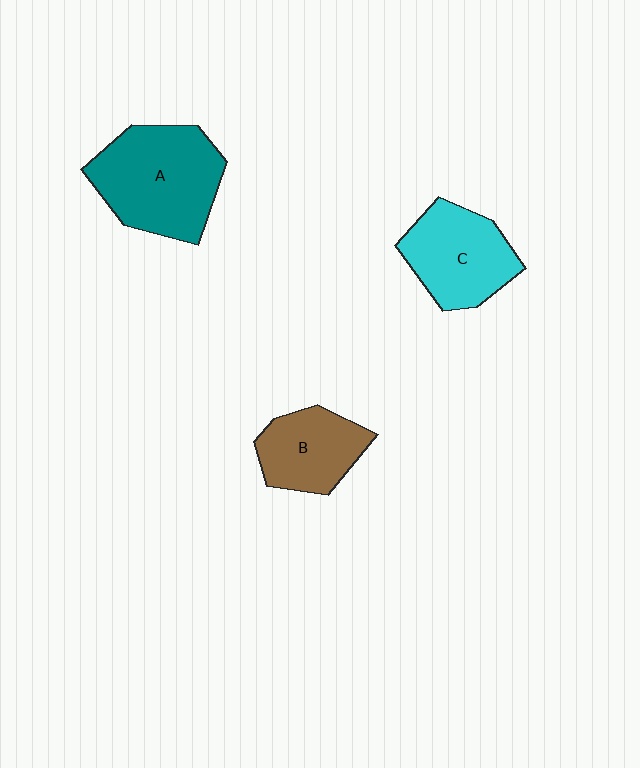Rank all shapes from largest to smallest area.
From largest to smallest: A (teal), C (cyan), B (brown).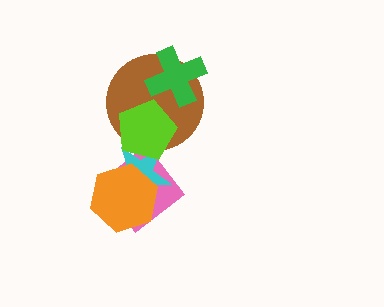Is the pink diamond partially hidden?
Yes, it is partially covered by another shape.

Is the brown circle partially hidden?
Yes, it is partially covered by another shape.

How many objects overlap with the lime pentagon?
2 objects overlap with the lime pentagon.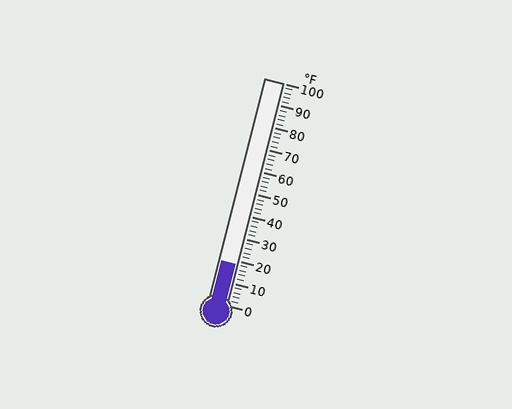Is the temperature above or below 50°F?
The temperature is below 50°F.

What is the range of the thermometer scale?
The thermometer scale ranges from 0°F to 100°F.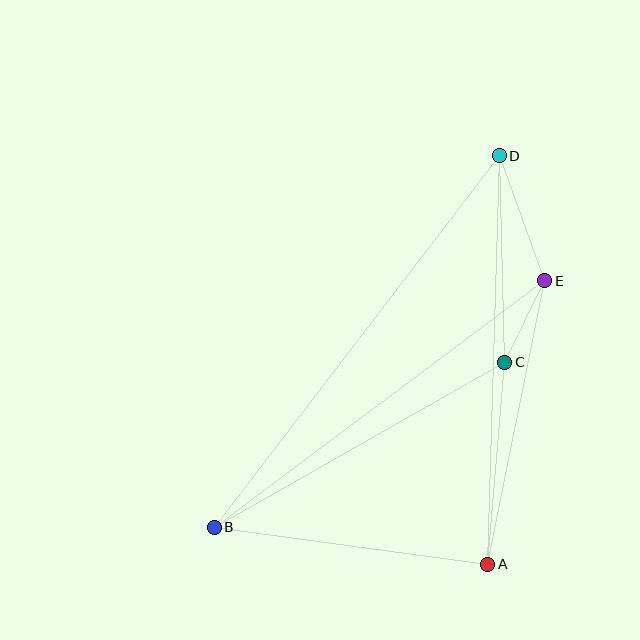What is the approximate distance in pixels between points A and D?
The distance between A and D is approximately 408 pixels.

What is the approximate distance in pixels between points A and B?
The distance between A and B is approximately 276 pixels.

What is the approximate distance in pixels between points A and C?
The distance between A and C is approximately 203 pixels.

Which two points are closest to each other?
Points C and E are closest to each other.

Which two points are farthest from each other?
Points B and D are farthest from each other.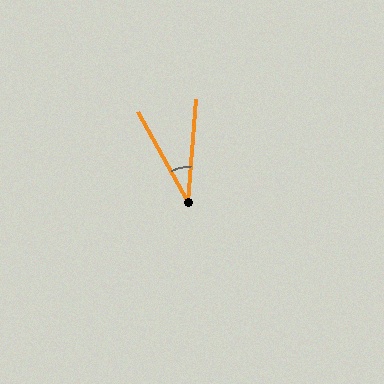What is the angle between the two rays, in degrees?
Approximately 33 degrees.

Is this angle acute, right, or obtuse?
It is acute.